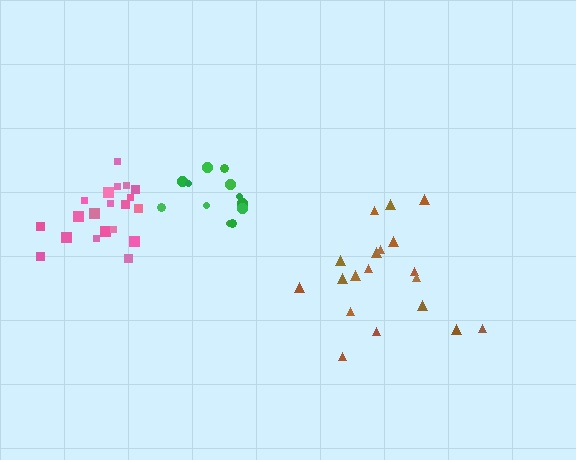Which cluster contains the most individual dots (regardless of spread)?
Pink (20).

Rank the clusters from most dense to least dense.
green, pink, brown.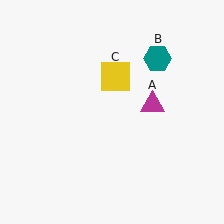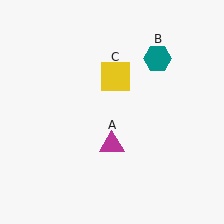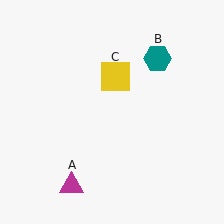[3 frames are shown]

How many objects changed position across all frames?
1 object changed position: magenta triangle (object A).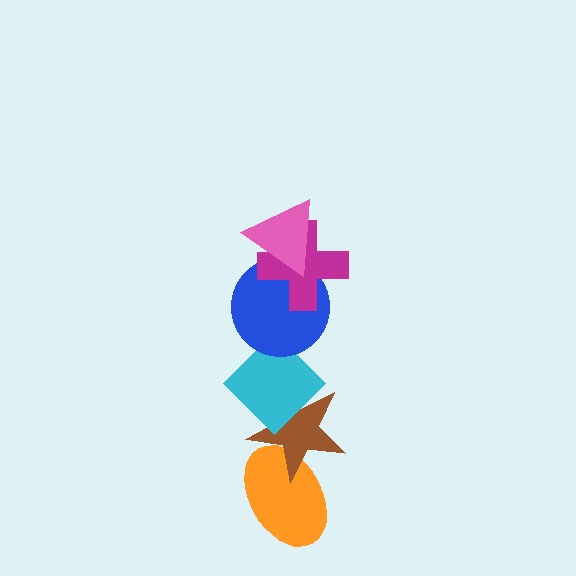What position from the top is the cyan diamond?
The cyan diamond is 4th from the top.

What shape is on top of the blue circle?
The magenta cross is on top of the blue circle.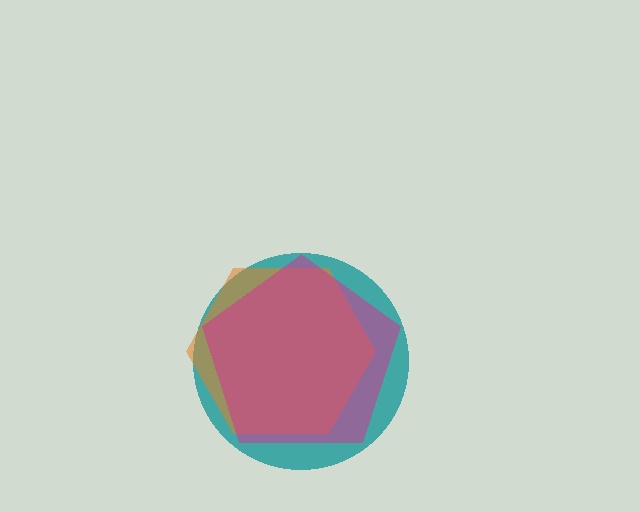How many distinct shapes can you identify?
There are 3 distinct shapes: a teal circle, an orange hexagon, a magenta pentagon.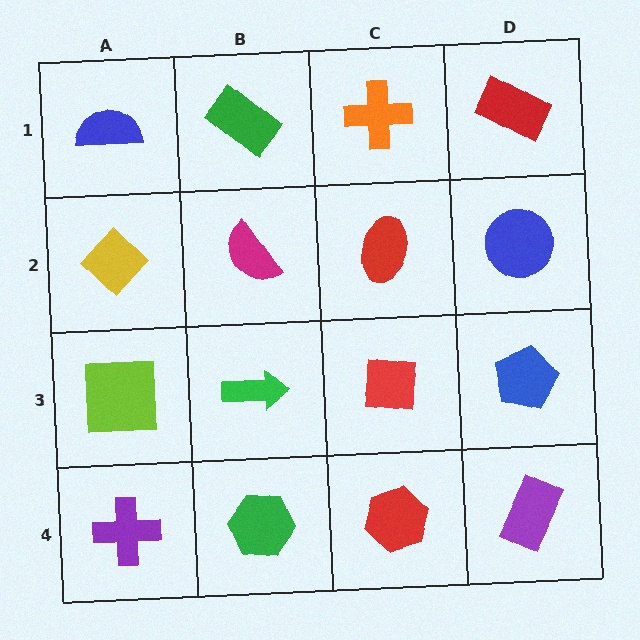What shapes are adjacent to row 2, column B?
A green rectangle (row 1, column B), a green arrow (row 3, column B), a yellow diamond (row 2, column A), a red ellipse (row 2, column C).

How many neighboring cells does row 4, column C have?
3.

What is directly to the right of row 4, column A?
A green hexagon.